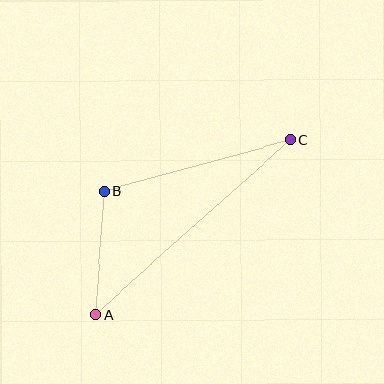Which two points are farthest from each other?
Points A and C are farthest from each other.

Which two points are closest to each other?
Points A and B are closest to each other.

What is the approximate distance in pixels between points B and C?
The distance between B and C is approximately 192 pixels.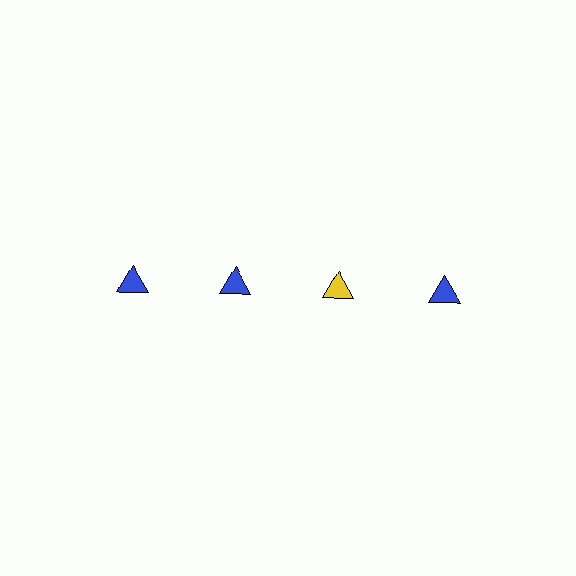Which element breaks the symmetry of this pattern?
The yellow triangle in the top row, center column breaks the symmetry. All other shapes are blue triangles.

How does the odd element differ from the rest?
It has a different color: yellow instead of blue.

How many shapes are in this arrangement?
There are 4 shapes arranged in a grid pattern.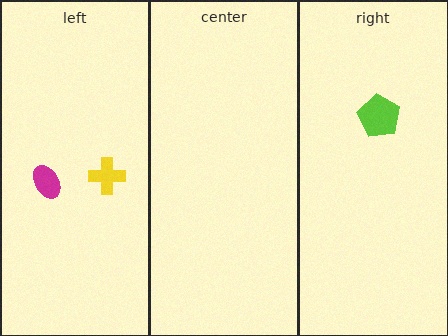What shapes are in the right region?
The lime pentagon.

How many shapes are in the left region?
2.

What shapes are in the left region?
The yellow cross, the magenta ellipse.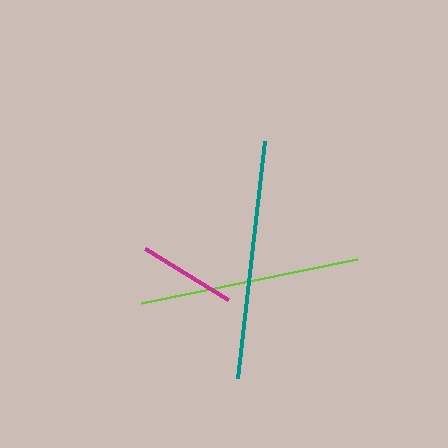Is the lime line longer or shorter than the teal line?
The teal line is longer than the lime line.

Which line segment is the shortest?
The magenta line is the shortest at approximately 97 pixels.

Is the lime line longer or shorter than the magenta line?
The lime line is longer than the magenta line.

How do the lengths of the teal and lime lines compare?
The teal and lime lines are approximately the same length.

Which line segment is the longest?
The teal line is the longest at approximately 238 pixels.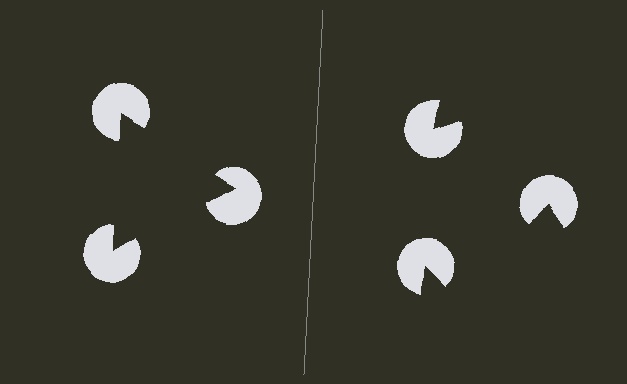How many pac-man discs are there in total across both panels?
6 — 3 on each side.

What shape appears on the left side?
An illusory triangle.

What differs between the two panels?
The pac-man discs are positioned identically on both sides; only the wedge orientations differ. On the left they align to a triangle; on the right they are misaligned.